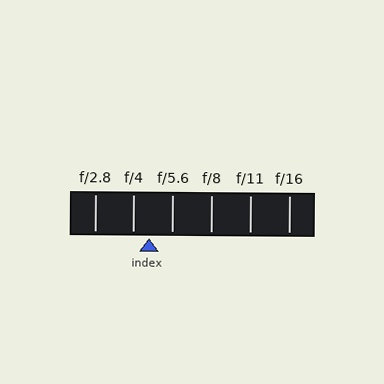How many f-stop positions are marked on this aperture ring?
There are 6 f-stop positions marked.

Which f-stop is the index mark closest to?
The index mark is closest to f/4.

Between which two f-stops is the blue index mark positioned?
The index mark is between f/4 and f/5.6.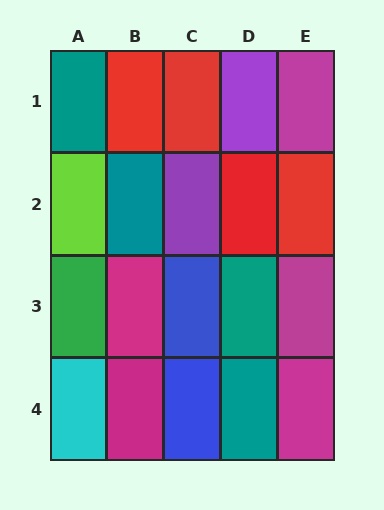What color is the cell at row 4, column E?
Magenta.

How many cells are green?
1 cell is green.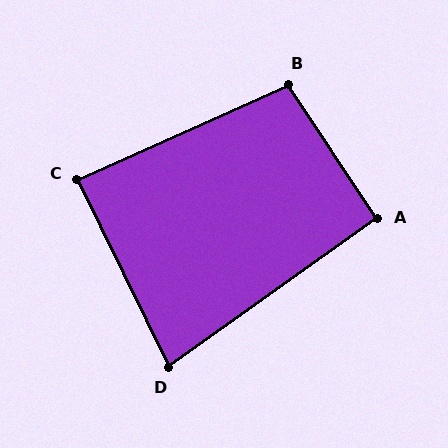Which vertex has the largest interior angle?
B, at approximately 99 degrees.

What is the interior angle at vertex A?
Approximately 92 degrees (approximately right).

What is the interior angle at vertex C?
Approximately 88 degrees (approximately right).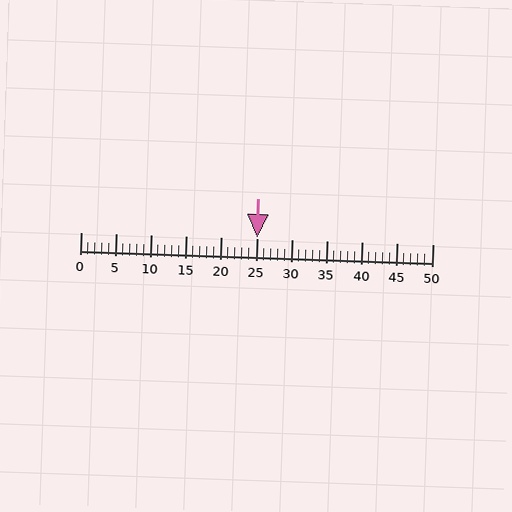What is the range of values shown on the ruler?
The ruler shows values from 0 to 50.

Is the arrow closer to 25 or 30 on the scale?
The arrow is closer to 25.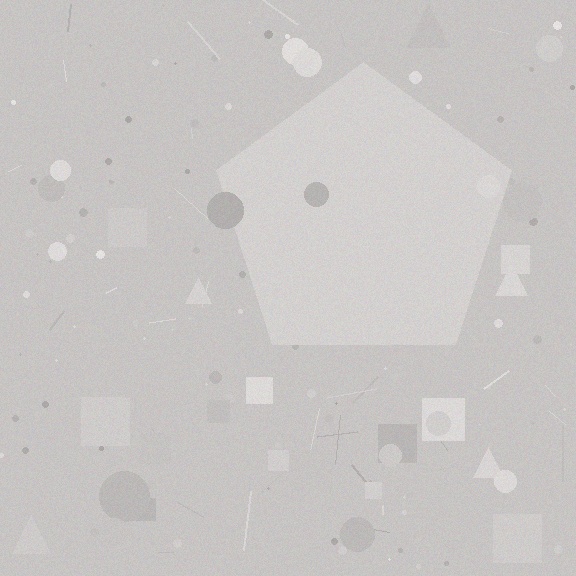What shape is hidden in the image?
A pentagon is hidden in the image.